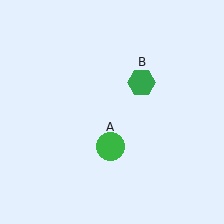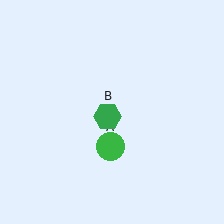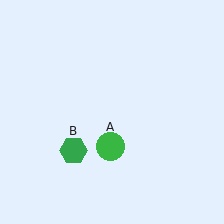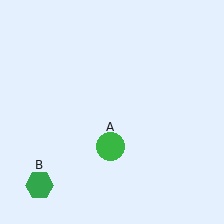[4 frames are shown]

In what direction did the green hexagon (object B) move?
The green hexagon (object B) moved down and to the left.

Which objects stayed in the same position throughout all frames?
Green circle (object A) remained stationary.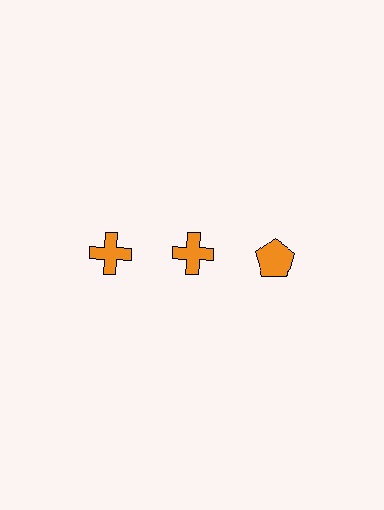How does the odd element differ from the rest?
It has a different shape: pentagon instead of cross.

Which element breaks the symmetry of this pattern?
The orange pentagon in the top row, center column breaks the symmetry. All other shapes are orange crosses.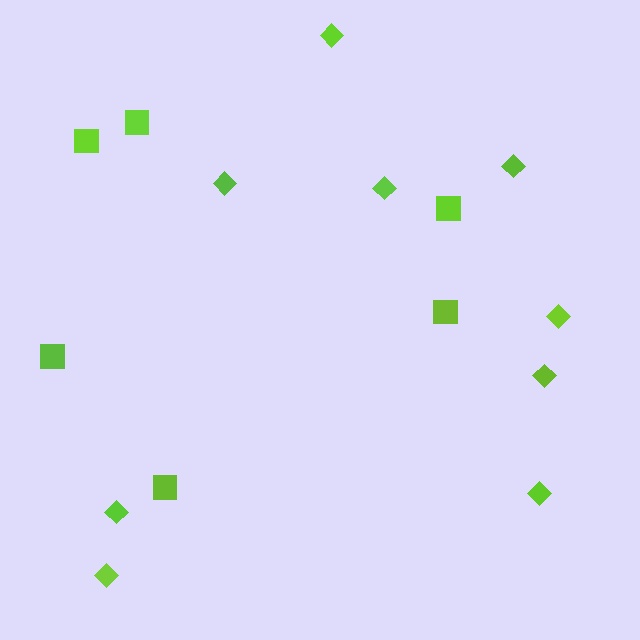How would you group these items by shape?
There are 2 groups: one group of squares (6) and one group of diamonds (9).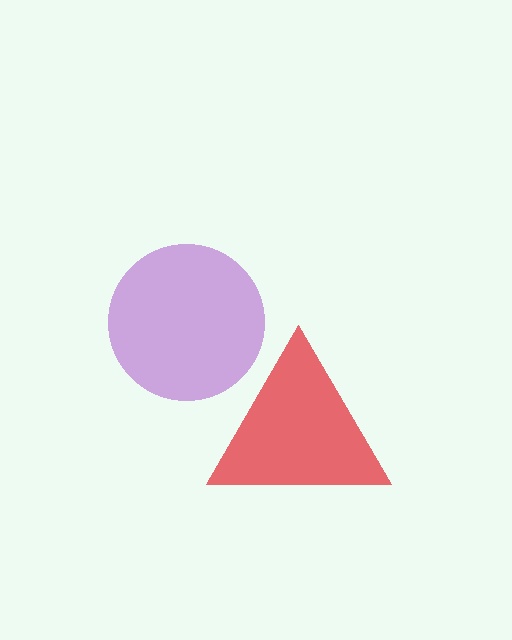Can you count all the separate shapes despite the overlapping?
Yes, there are 2 separate shapes.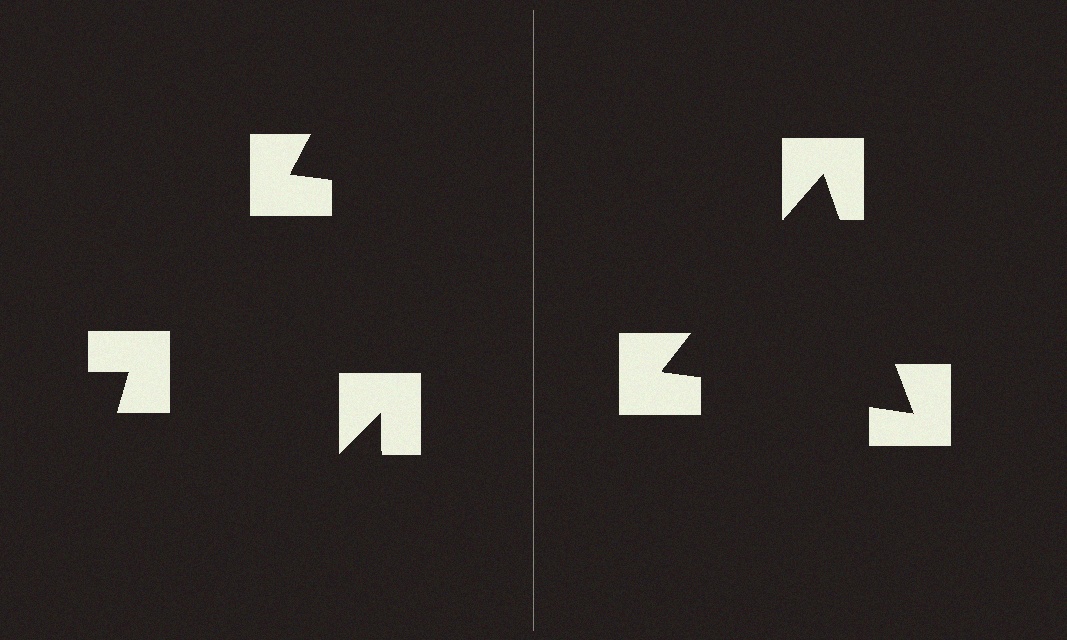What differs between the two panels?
The notched squares are positioned identically on both sides; only the wedge orientations differ. On the right they align to a triangle; on the left they are misaligned.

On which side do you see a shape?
An illusory triangle appears on the right side. On the left side the wedge cuts are rotated, so no coherent shape forms.